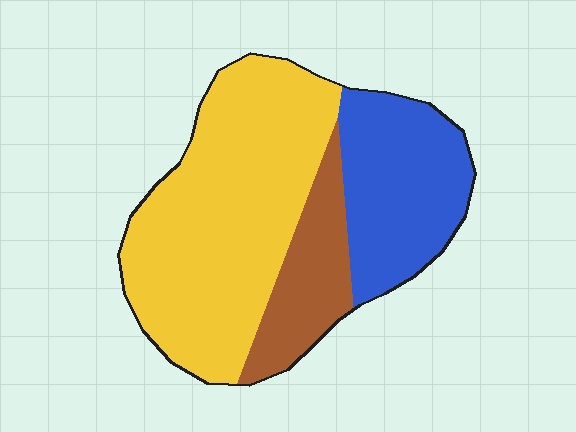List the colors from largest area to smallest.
From largest to smallest: yellow, blue, brown.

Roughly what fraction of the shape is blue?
Blue takes up about one quarter (1/4) of the shape.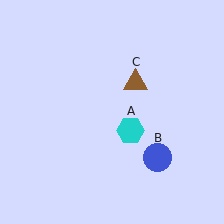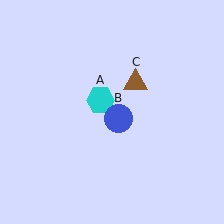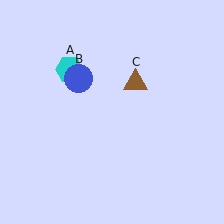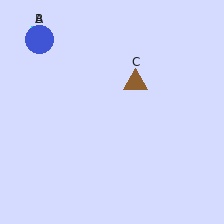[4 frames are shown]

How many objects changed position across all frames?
2 objects changed position: cyan hexagon (object A), blue circle (object B).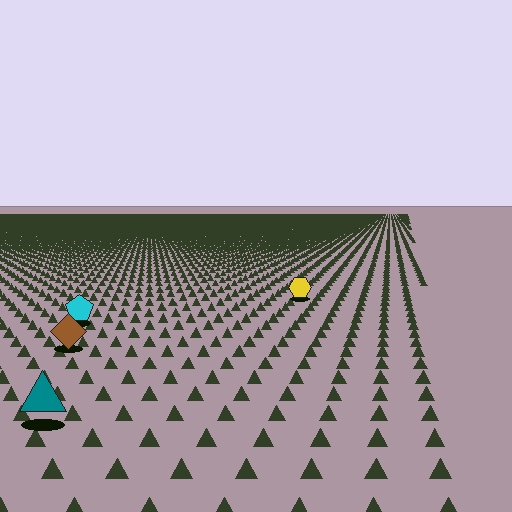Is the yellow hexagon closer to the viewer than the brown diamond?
No. The brown diamond is closer — you can tell from the texture gradient: the ground texture is coarser near it.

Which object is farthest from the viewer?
The yellow hexagon is farthest from the viewer. It appears smaller and the ground texture around it is denser.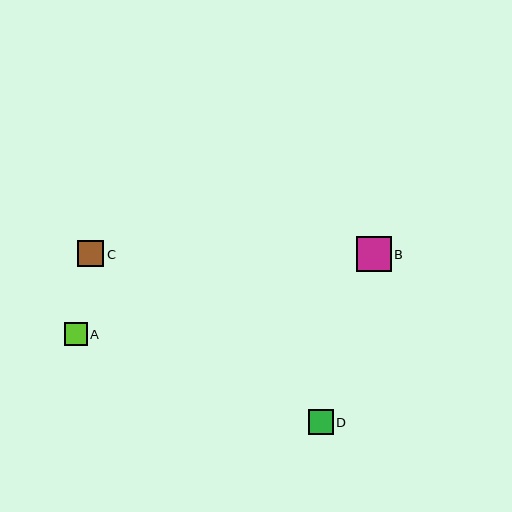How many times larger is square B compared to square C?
Square B is approximately 1.4 times the size of square C.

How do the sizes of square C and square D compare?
Square C and square D are approximately the same size.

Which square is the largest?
Square B is the largest with a size of approximately 35 pixels.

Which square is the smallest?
Square A is the smallest with a size of approximately 23 pixels.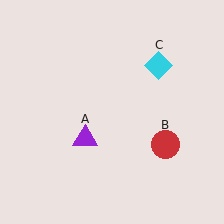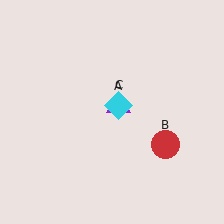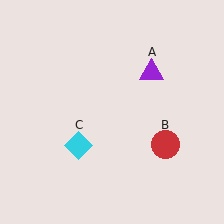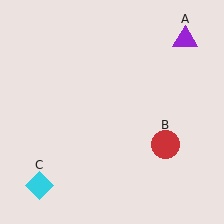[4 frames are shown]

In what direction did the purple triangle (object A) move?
The purple triangle (object A) moved up and to the right.